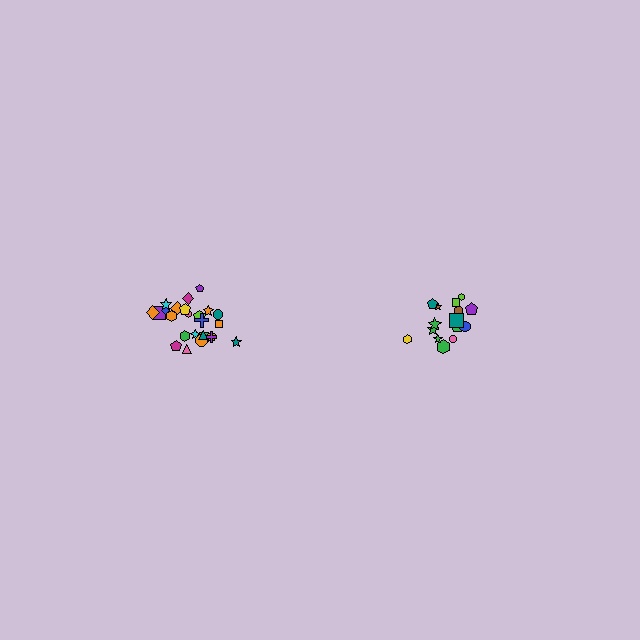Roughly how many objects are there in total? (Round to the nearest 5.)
Roughly 40 objects in total.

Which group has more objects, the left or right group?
The left group.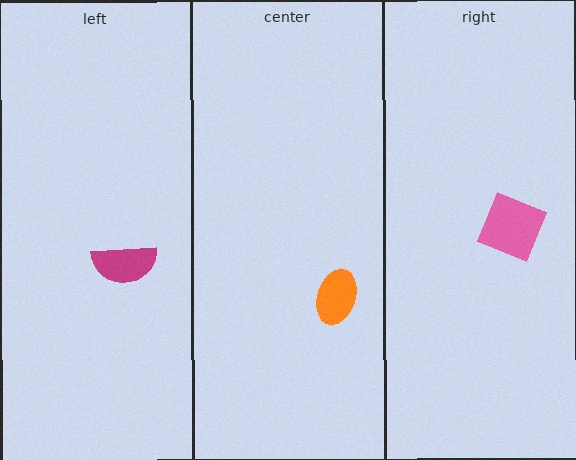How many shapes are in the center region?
1.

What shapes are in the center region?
The orange ellipse.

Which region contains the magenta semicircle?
The left region.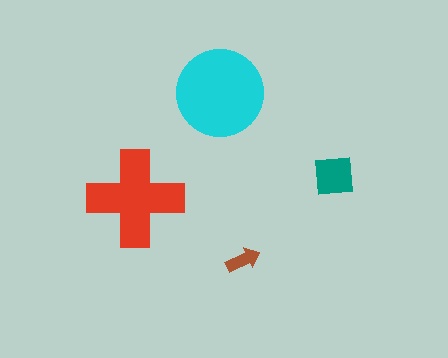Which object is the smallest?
The brown arrow.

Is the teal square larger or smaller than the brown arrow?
Larger.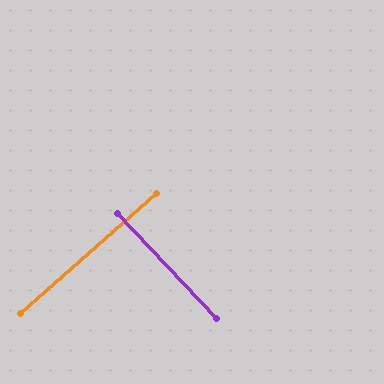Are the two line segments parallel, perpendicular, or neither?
Perpendicular — they meet at approximately 88°.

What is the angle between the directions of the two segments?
Approximately 88 degrees.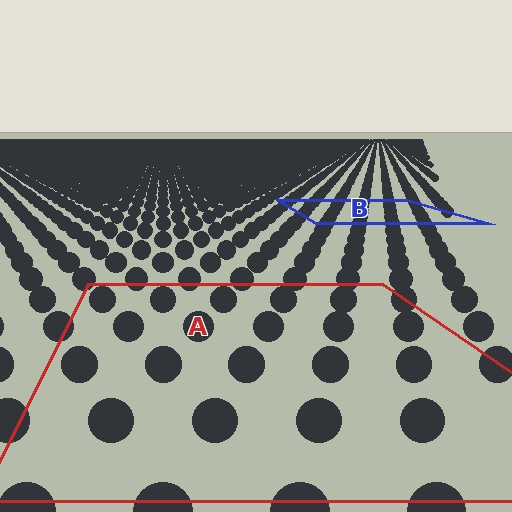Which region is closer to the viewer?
Region A is closer. The texture elements there are larger and more spread out.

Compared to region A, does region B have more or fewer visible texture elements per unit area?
Region B has more texture elements per unit area — they are packed more densely because it is farther away.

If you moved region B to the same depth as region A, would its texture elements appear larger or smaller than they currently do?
They would appear larger. At a closer depth, the same texture elements are projected at a bigger on-screen size.